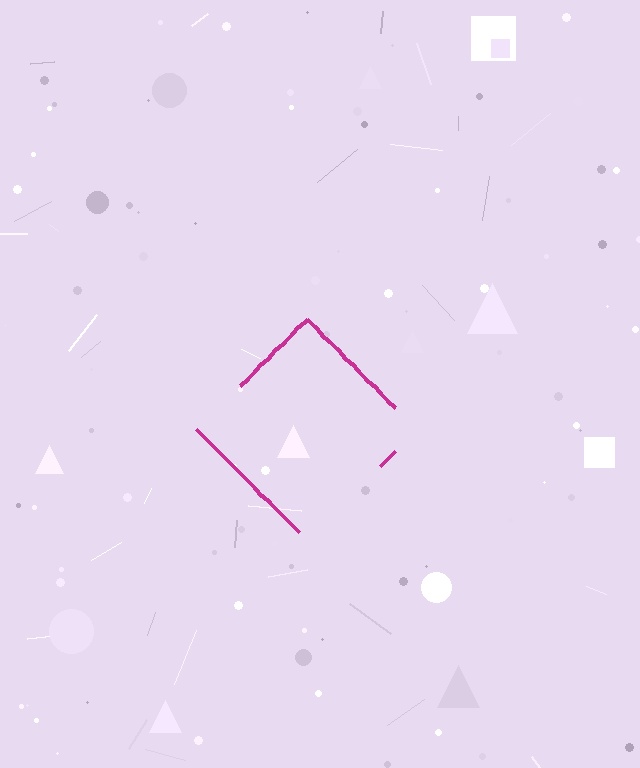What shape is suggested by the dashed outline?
The dashed outline suggests a diamond.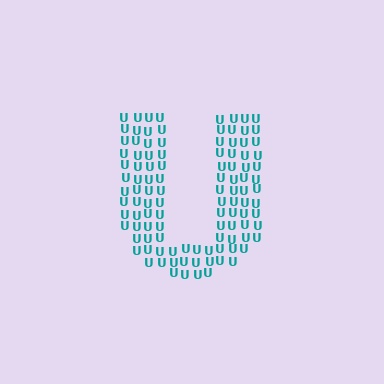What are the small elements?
The small elements are letter U's.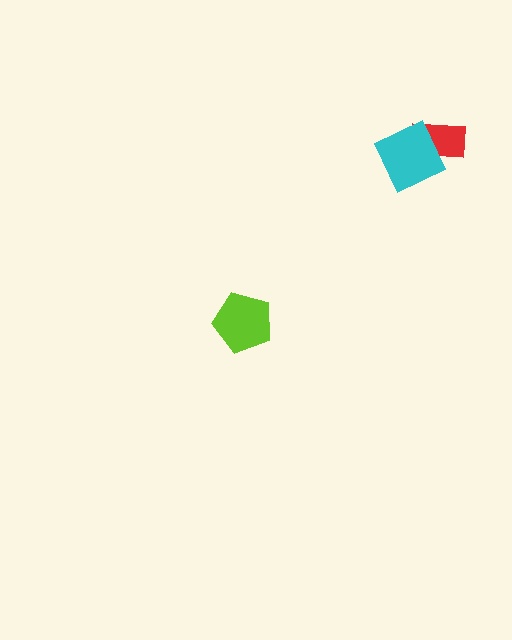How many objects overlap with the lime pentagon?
0 objects overlap with the lime pentagon.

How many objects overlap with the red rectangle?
1 object overlaps with the red rectangle.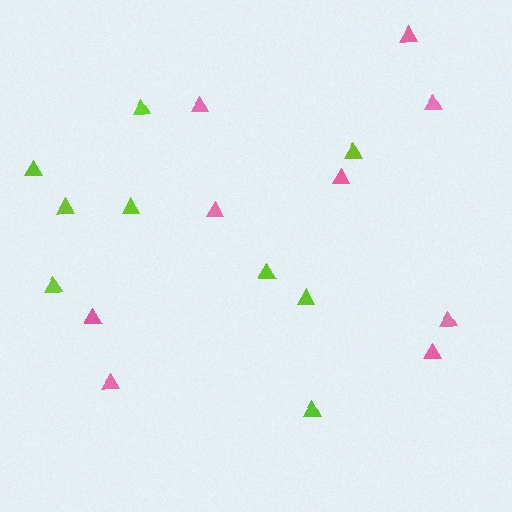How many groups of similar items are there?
There are 2 groups: one group of pink triangles (9) and one group of lime triangles (9).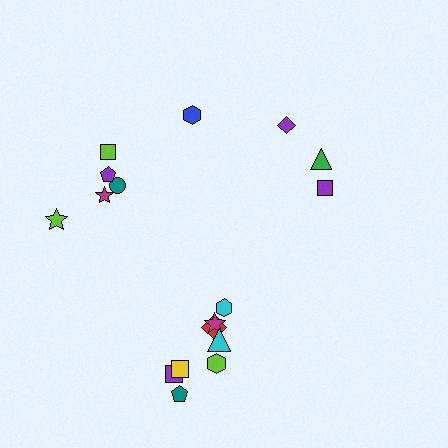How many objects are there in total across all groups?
There are 17 objects.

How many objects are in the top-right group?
There are 3 objects.